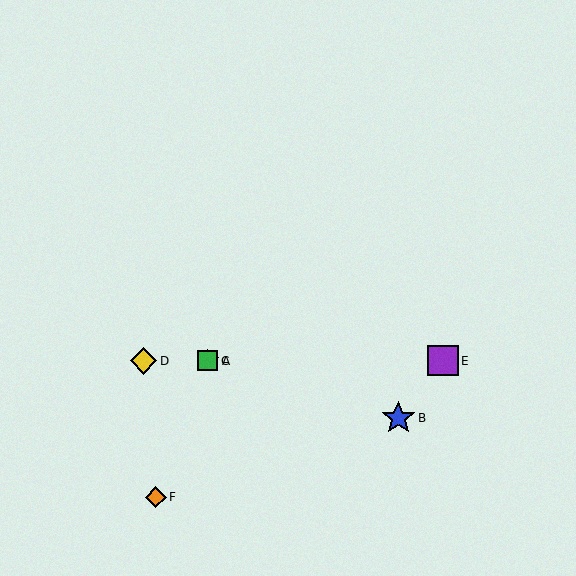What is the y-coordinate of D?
Object D is at y≈361.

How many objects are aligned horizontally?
4 objects (A, C, D, E) are aligned horizontally.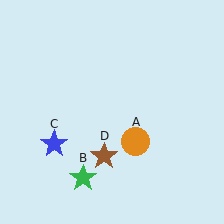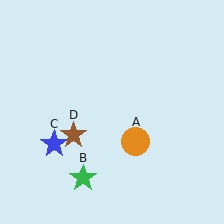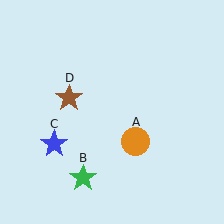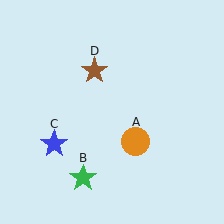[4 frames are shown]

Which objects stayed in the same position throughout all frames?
Orange circle (object A) and green star (object B) and blue star (object C) remained stationary.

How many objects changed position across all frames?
1 object changed position: brown star (object D).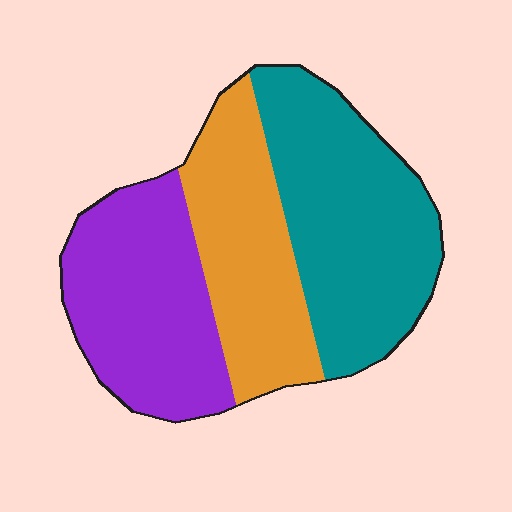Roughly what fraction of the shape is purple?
Purple covers about 30% of the shape.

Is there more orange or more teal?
Teal.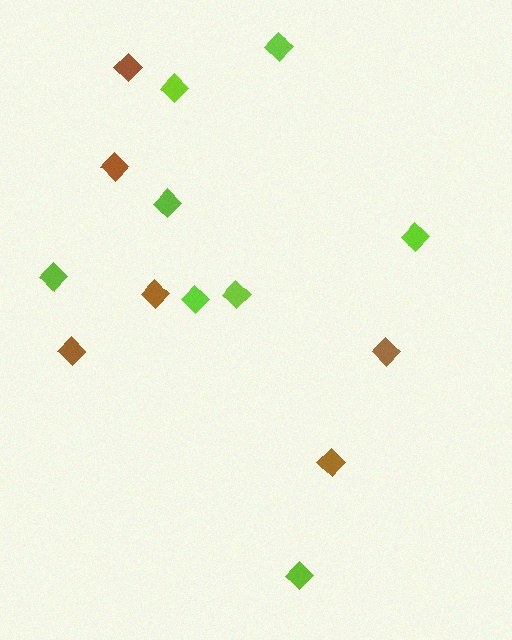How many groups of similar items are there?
There are 2 groups: one group of brown diamonds (6) and one group of lime diamonds (8).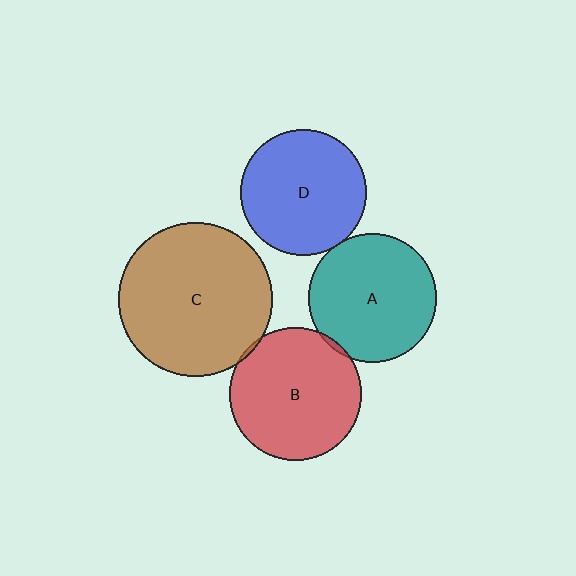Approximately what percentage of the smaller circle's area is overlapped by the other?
Approximately 5%.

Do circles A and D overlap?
Yes.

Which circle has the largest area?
Circle C (brown).